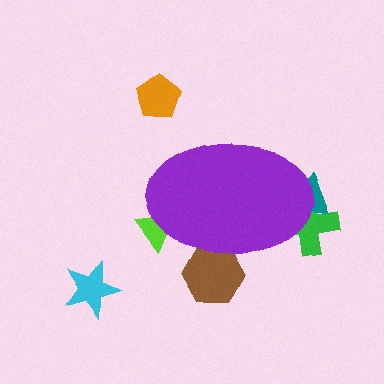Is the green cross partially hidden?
Yes, the green cross is partially hidden behind the purple ellipse.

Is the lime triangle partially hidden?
Yes, the lime triangle is partially hidden behind the purple ellipse.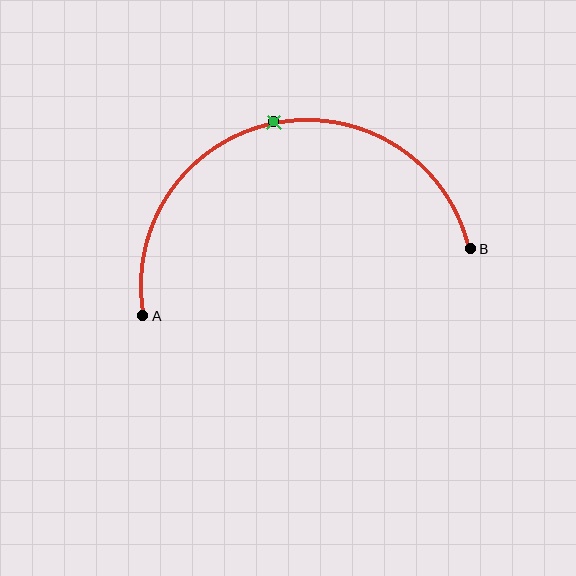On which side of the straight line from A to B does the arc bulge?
The arc bulges above the straight line connecting A and B.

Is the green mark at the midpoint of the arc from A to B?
Yes. The green mark lies on the arc at equal arc-length from both A and B — it is the arc midpoint.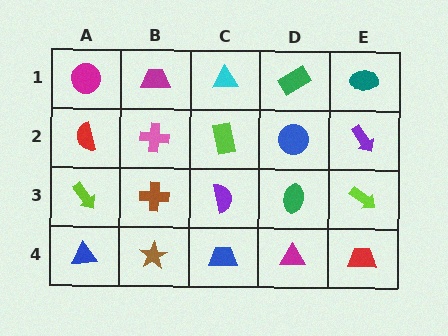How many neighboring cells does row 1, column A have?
2.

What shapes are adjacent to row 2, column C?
A cyan triangle (row 1, column C), a purple semicircle (row 3, column C), a pink cross (row 2, column B), a blue circle (row 2, column D).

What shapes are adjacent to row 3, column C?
A lime rectangle (row 2, column C), a blue trapezoid (row 4, column C), a brown cross (row 3, column B), a green ellipse (row 3, column D).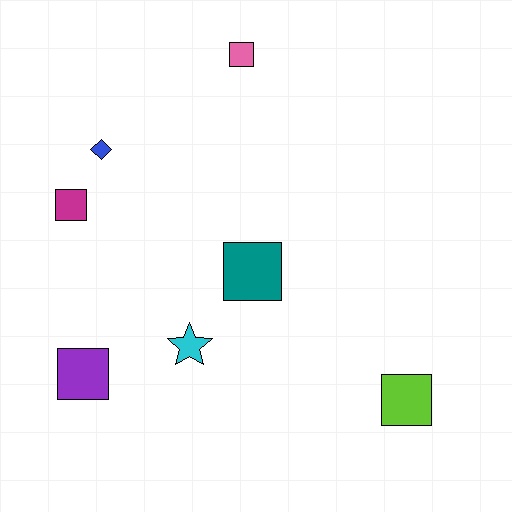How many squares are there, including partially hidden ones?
There are 5 squares.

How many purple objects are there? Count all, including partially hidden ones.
There is 1 purple object.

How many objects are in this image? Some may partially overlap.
There are 7 objects.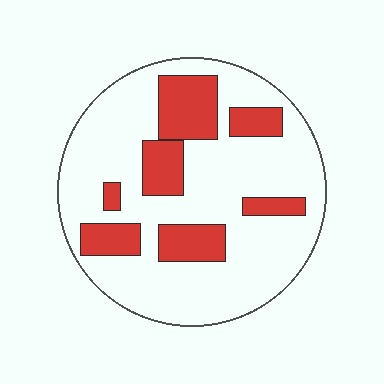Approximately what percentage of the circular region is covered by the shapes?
Approximately 25%.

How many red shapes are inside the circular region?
7.